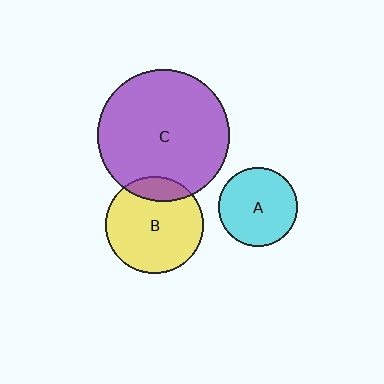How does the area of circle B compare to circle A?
Approximately 1.5 times.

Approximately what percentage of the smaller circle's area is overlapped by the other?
Approximately 15%.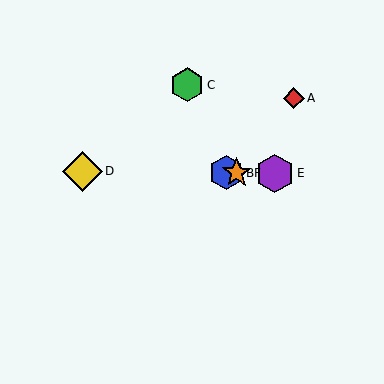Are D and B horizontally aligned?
Yes, both are at y≈171.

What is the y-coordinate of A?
Object A is at y≈98.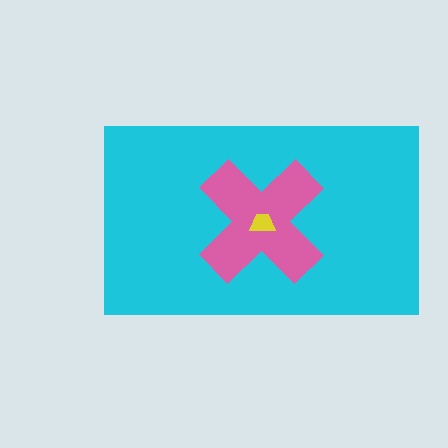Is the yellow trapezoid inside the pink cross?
Yes.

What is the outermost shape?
The cyan rectangle.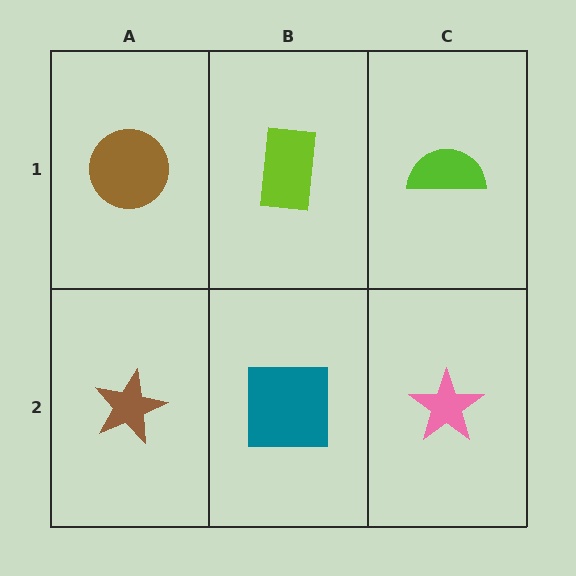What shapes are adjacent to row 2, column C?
A lime semicircle (row 1, column C), a teal square (row 2, column B).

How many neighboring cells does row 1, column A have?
2.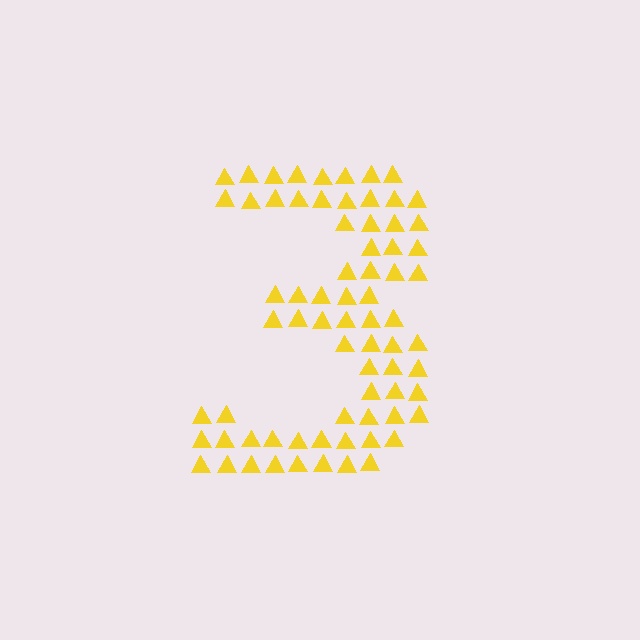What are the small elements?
The small elements are triangles.